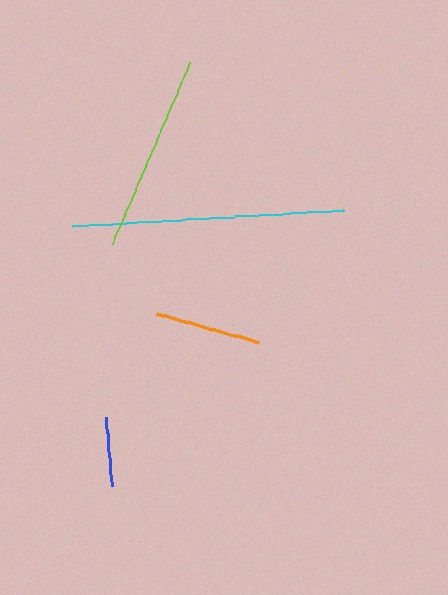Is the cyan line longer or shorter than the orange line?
The cyan line is longer than the orange line.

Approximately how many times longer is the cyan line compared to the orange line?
The cyan line is approximately 2.6 times the length of the orange line.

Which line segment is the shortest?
The blue line is the shortest at approximately 68 pixels.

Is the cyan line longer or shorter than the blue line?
The cyan line is longer than the blue line.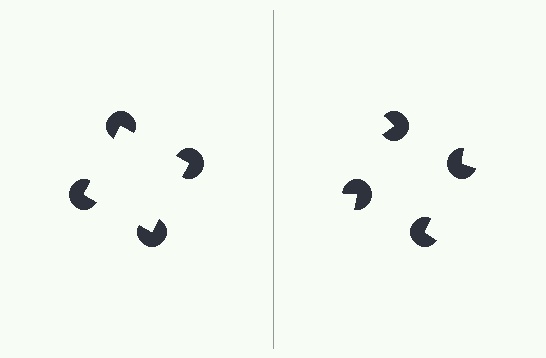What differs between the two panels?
The pac-man discs are positioned identically on both sides; only the wedge orientations differ. On the left they align to a square; on the right they are misaligned.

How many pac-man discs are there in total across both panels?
8 — 4 on each side.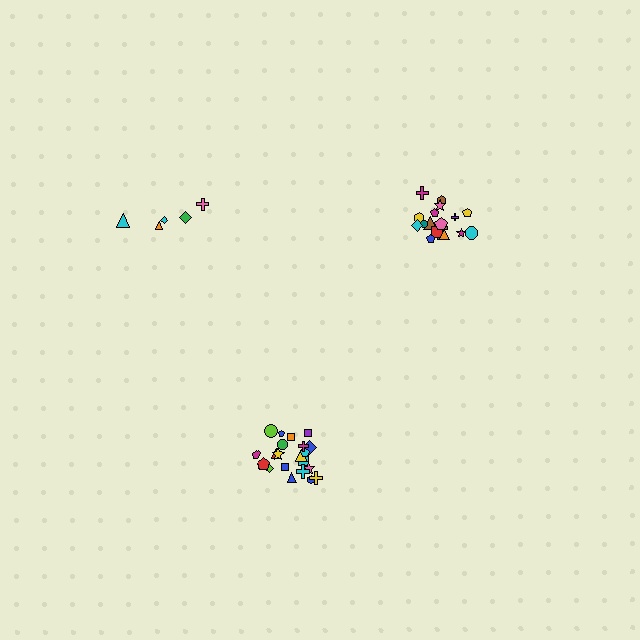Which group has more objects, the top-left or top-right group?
The top-right group.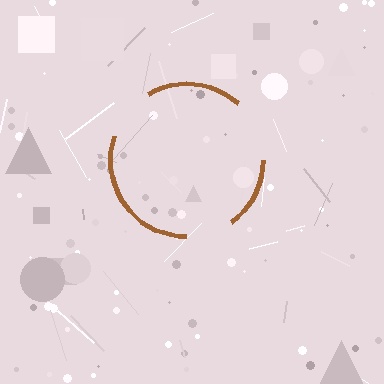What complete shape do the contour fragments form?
The contour fragments form a circle.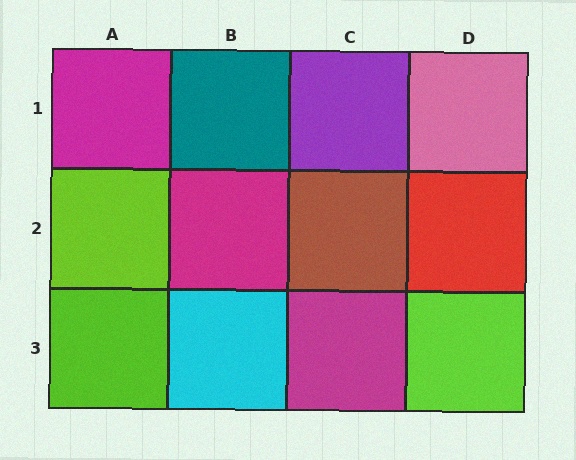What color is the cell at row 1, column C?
Purple.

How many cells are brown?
1 cell is brown.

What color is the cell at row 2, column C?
Brown.